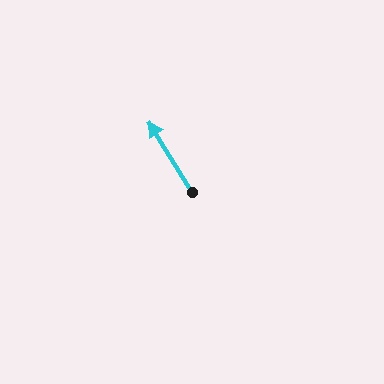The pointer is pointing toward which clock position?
Roughly 11 o'clock.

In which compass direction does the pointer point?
Northwest.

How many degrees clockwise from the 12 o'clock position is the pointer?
Approximately 328 degrees.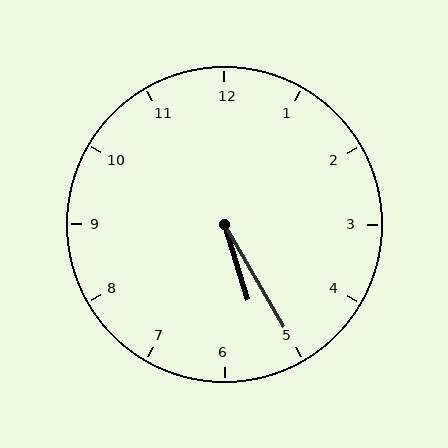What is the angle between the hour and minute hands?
Approximately 12 degrees.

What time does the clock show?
5:25.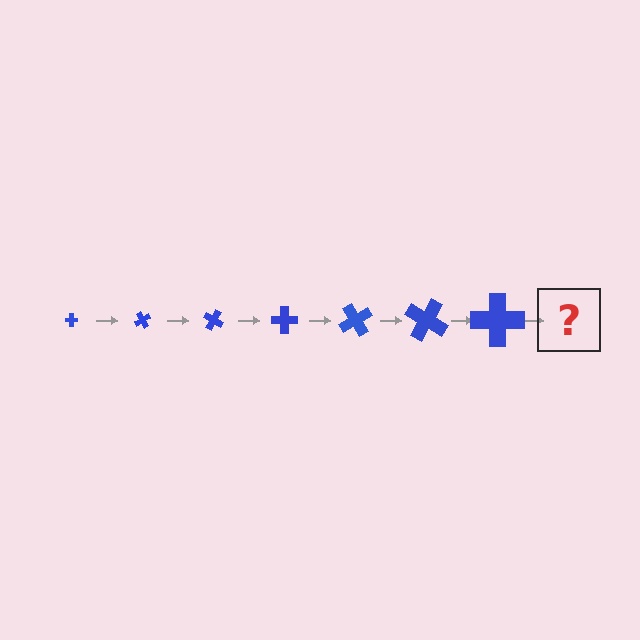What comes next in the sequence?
The next element should be a cross, larger than the previous one and rotated 420 degrees from the start.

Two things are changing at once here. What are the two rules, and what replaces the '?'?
The two rules are that the cross grows larger each step and it rotates 60 degrees each step. The '?' should be a cross, larger than the previous one and rotated 420 degrees from the start.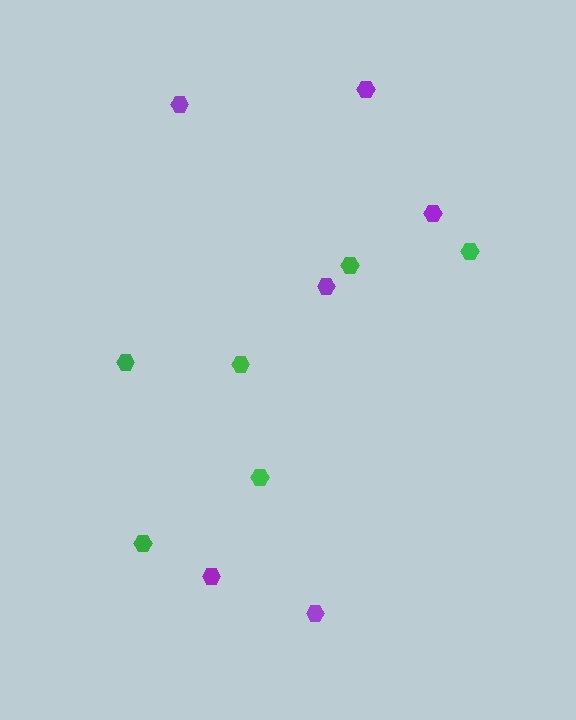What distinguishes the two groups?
There are 2 groups: one group of purple hexagons (6) and one group of green hexagons (6).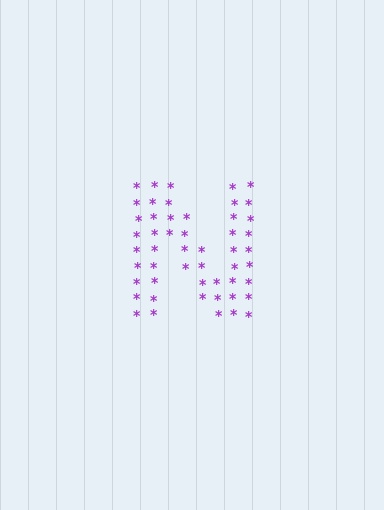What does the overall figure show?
The overall figure shows the letter N.